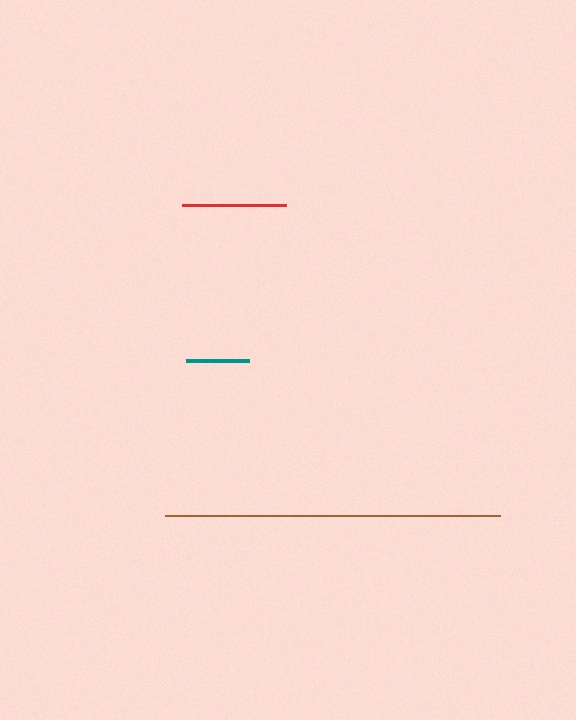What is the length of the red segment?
The red segment is approximately 104 pixels long.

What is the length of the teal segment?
The teal segment is approximately 62 pixels long.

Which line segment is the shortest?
The teal line is the shortest at approximately 62 pixels.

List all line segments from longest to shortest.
From longest to shortest: brown, red, teal.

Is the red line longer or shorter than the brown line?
The brown line is longer than the red line.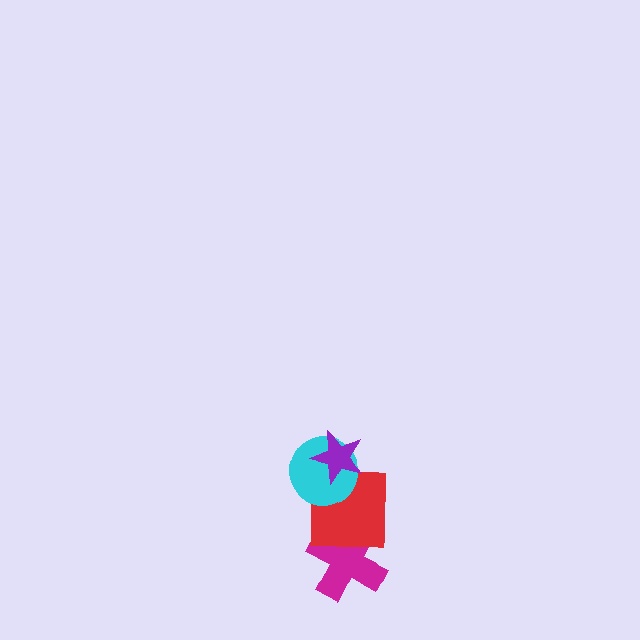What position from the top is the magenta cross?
The magenta cross is 4th from the top.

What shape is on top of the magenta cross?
The red square is on top of the magenta cross.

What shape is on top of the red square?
The cyan circle is on top of the red square.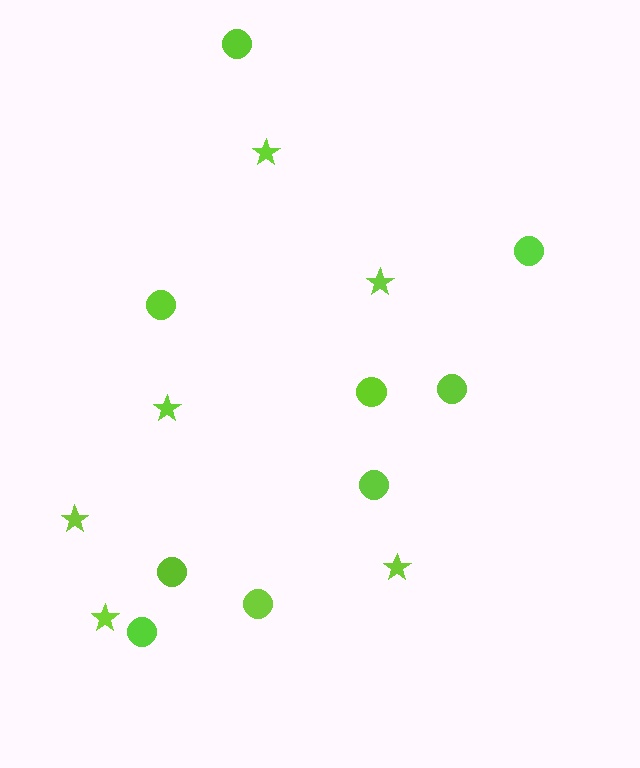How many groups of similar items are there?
There are 2 groups: one group of circles (9) and one group of stars (6).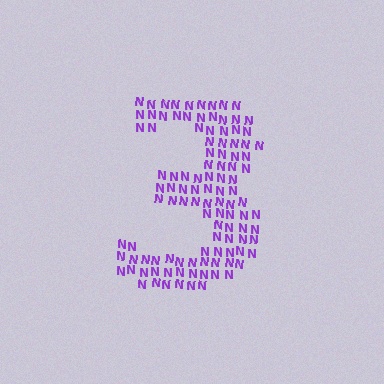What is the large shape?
The large shape is the digit 3.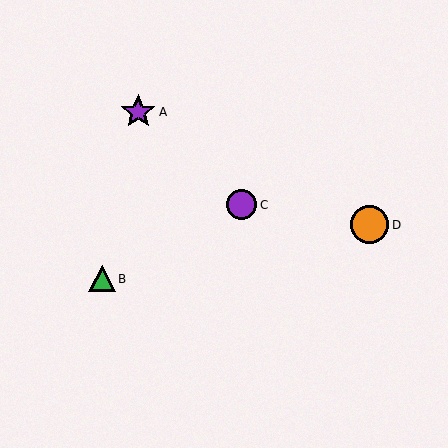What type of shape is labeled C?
Shape C is a purple circle.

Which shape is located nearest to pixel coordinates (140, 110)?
The purple star (labeled A) at (138, 112) is nearest to that location.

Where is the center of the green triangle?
The center of the green triangle is at (102, 279).